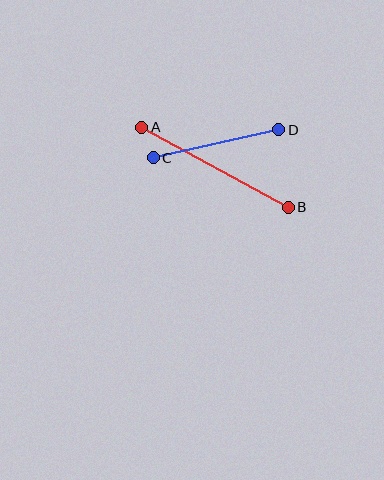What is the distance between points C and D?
The distance is approximately 129 pixels.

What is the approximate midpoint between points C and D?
The midpoint is at approximately (216, 144) pixels.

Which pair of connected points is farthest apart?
Points A and B are farthest apart.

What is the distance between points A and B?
The distance is approximately 167 pixels.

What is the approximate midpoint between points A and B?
The midpoint is at approximately (215, 167) pixels.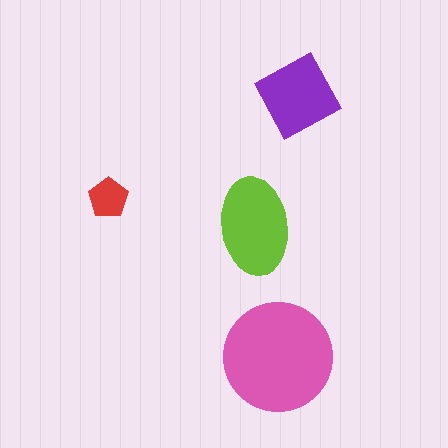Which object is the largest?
The pink circle.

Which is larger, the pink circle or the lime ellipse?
The pink circle.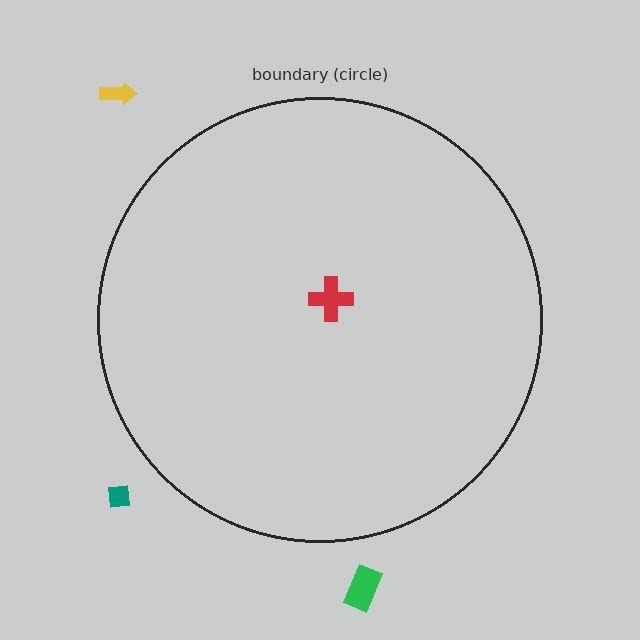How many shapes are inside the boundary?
1 inside, 3 outside.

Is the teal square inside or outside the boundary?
Outside.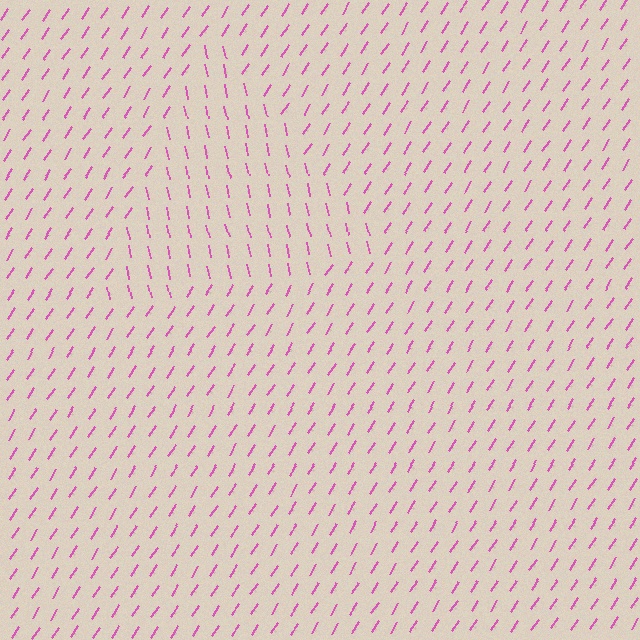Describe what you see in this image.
The image is filled with small pink line segments. A triangle region in the image has lines oriented differently from the surrounding lines, creating a visible texture boundary.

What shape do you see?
I see a triangle.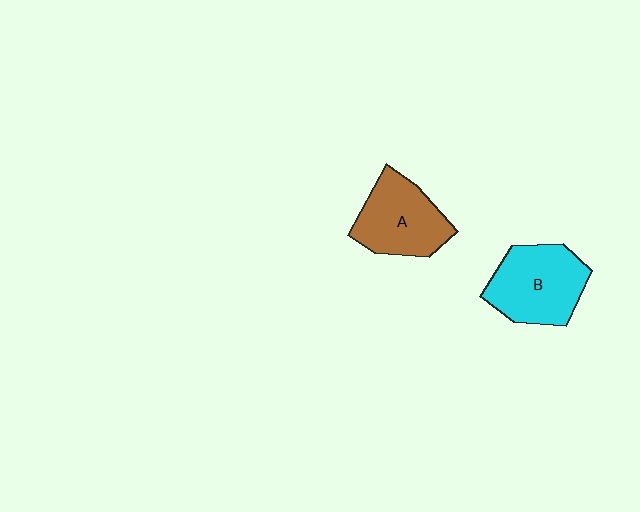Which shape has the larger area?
Shape B (cyan).